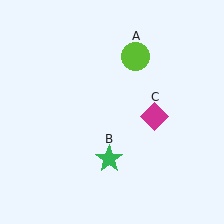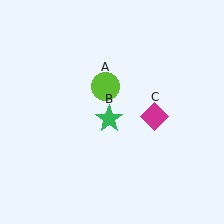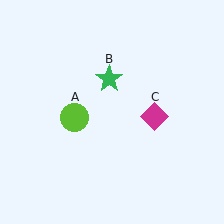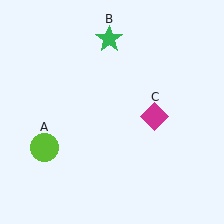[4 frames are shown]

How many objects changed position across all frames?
2 objects changed position: lime circle (object A), green star (object B).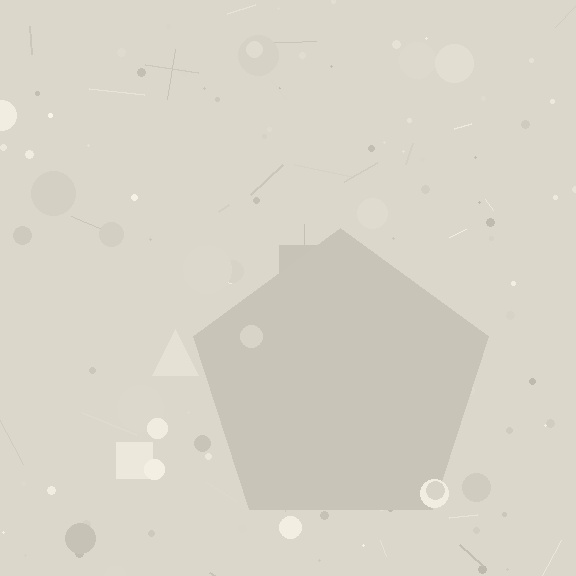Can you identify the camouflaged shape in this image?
The camouflaged shape is a pentagon.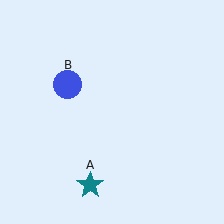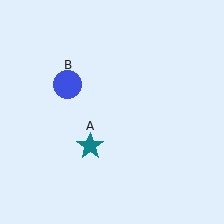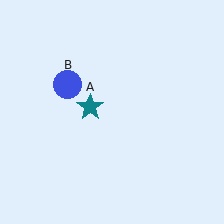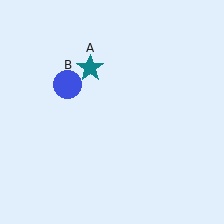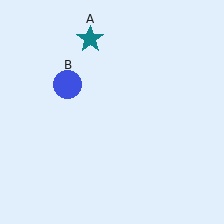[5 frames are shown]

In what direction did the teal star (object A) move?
The teal star (object A) moved up.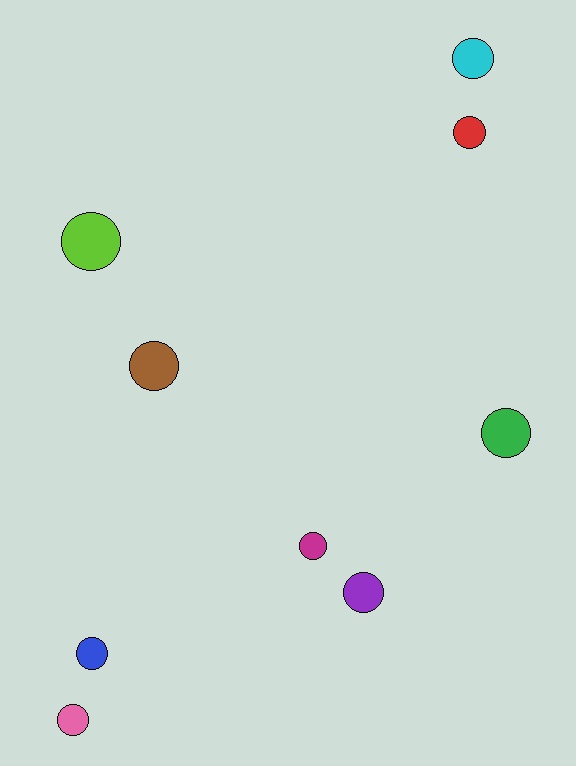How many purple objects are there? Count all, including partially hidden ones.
There is 1 purple object.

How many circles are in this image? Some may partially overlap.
There are 9 circles.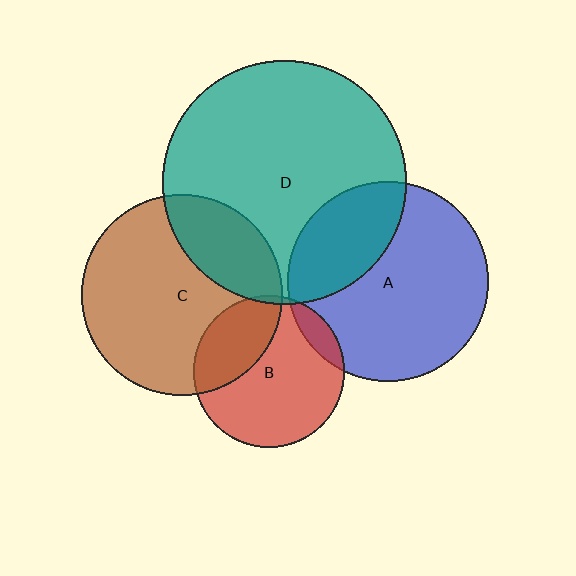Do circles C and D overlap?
Yes.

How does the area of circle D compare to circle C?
Approximately 1.5 times.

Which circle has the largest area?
Circle D (teal).